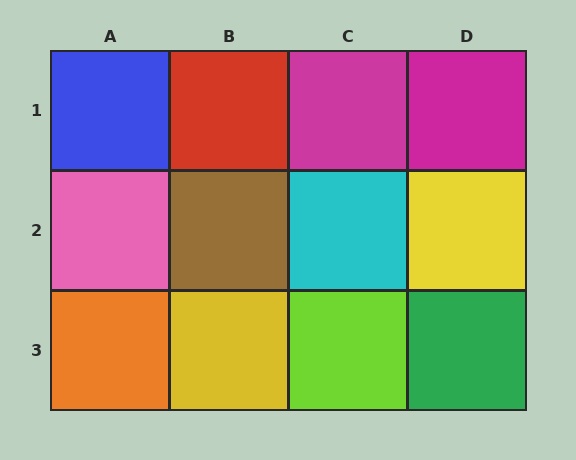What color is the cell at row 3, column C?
Lime.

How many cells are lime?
1 cell is lime.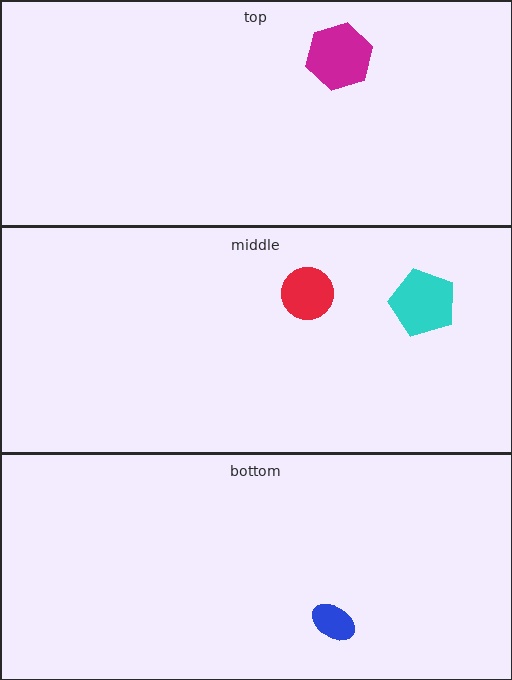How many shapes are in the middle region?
2.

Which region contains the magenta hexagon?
The top region.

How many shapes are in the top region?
1.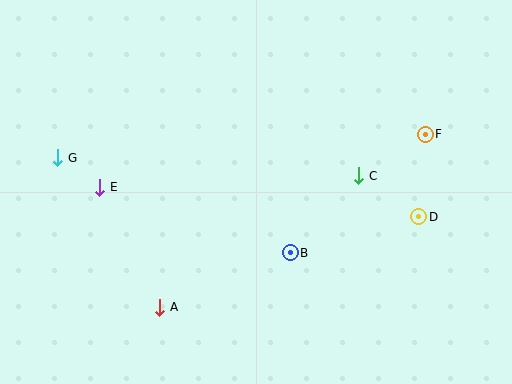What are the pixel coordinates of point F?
Point F is at (425, 134).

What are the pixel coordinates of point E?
Point E is at (100, 187).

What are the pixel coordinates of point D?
Point D is at (419, 217).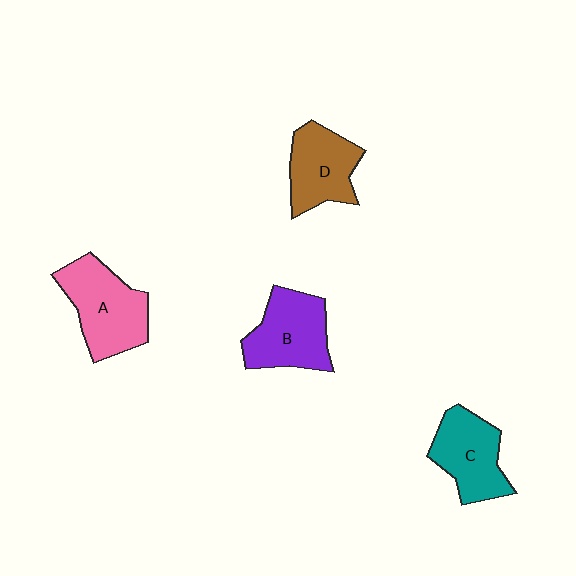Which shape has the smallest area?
Shape D (brown).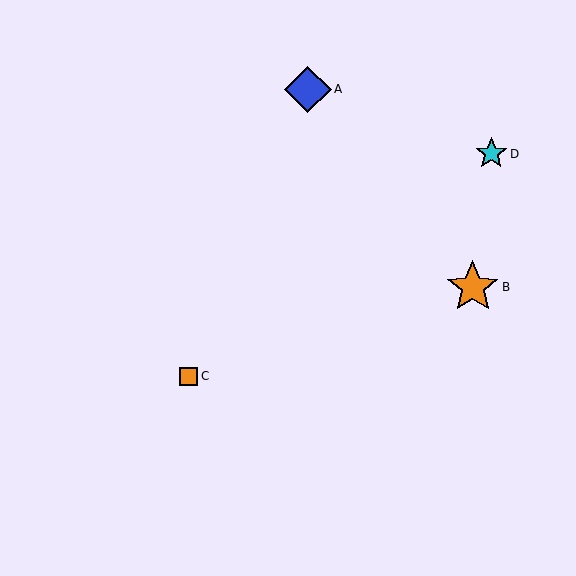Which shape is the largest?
The orange star (labeled B) is the largest.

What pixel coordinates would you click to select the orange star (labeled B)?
Click at (473, 287) to select the orange star B.